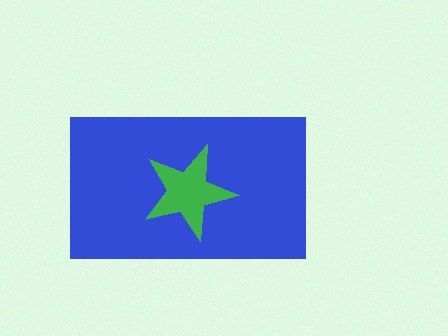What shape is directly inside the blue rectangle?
The green star.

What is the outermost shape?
The blue rectangle.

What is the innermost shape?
The green star.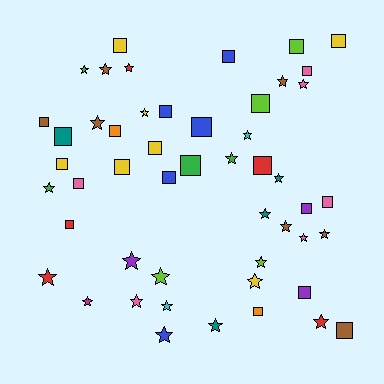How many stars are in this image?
There are 26 stars.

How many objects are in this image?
There are 50 objects.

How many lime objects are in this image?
There are 4 lime objects.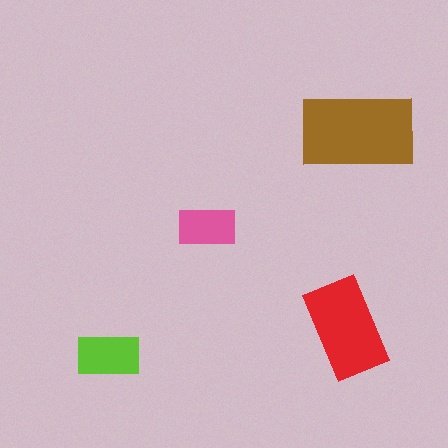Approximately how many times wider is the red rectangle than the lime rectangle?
About 1.5 times wider.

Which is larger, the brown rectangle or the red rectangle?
The brown one.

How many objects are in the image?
There are 4 objects in the image.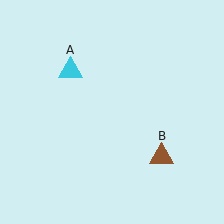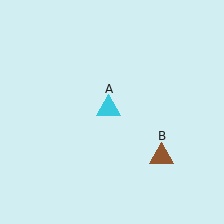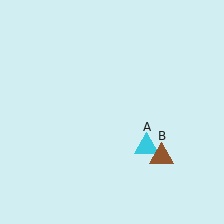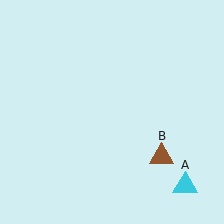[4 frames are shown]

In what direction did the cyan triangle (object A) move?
The cyan triangle (object A) moved down and to the right.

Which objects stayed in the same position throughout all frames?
Brown triangle (object B) remained stationary.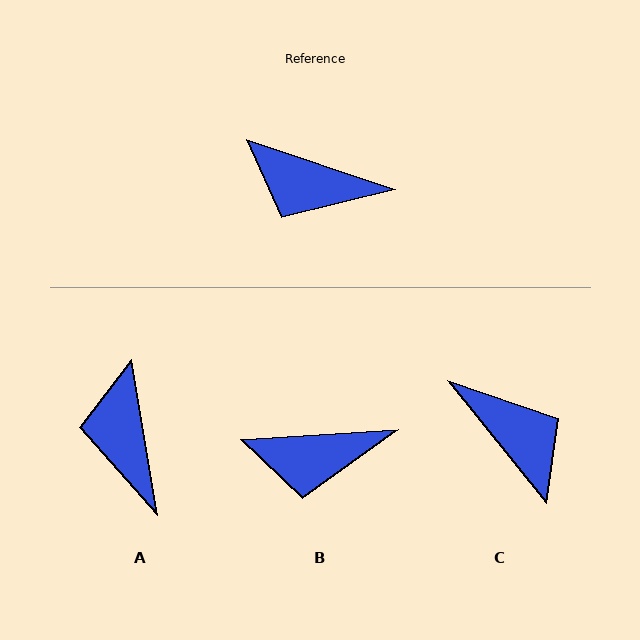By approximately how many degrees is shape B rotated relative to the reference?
Approximately 22 degrees counter-clockwise.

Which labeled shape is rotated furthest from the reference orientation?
C, about 148 degrees away.